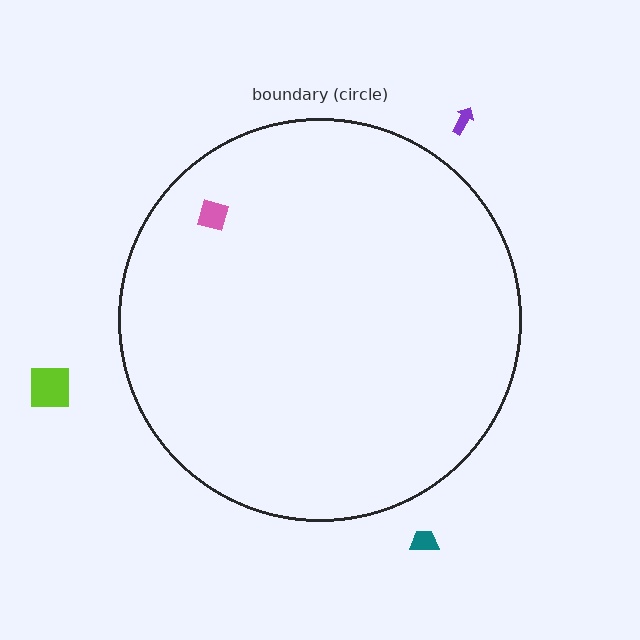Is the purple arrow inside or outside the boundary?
Outside.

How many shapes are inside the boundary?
1 inside, 3 outside.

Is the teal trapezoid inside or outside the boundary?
Outside.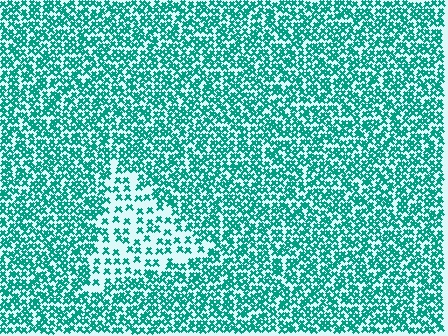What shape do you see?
I see a triangle.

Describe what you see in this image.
The image contains small teal elements arranged at two different densities. A triangle-shaped region is visible where the elements are less densely packed than the surrounding area.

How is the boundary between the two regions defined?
The boundary is defined by a change in element density (approximately 2.2x ratio). All elements are the same color, size, and shape.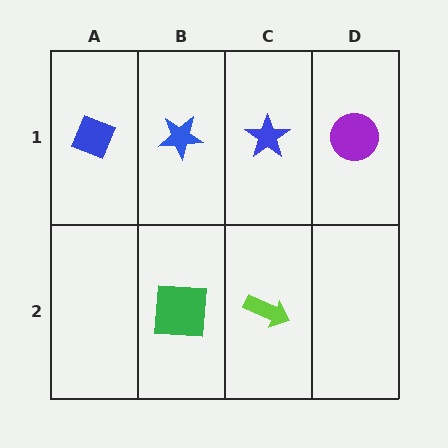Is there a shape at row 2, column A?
No, that cell is empty.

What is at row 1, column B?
A blue star.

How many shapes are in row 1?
4 shapes.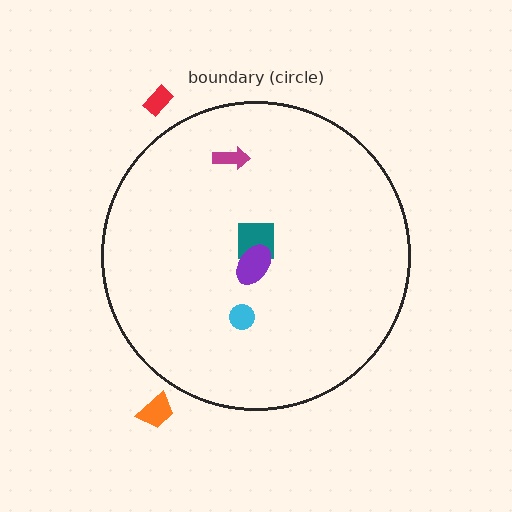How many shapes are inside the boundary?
4 inside, 2 outside.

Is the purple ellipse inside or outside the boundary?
Inside.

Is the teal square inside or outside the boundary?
Inside.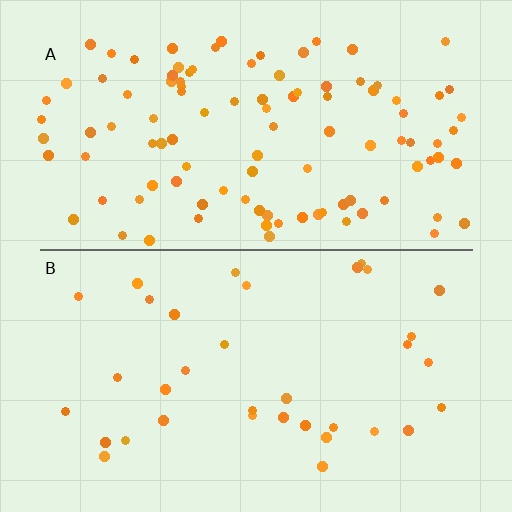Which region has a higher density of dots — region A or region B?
A (the top).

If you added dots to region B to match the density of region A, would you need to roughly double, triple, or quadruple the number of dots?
Approximately triple.